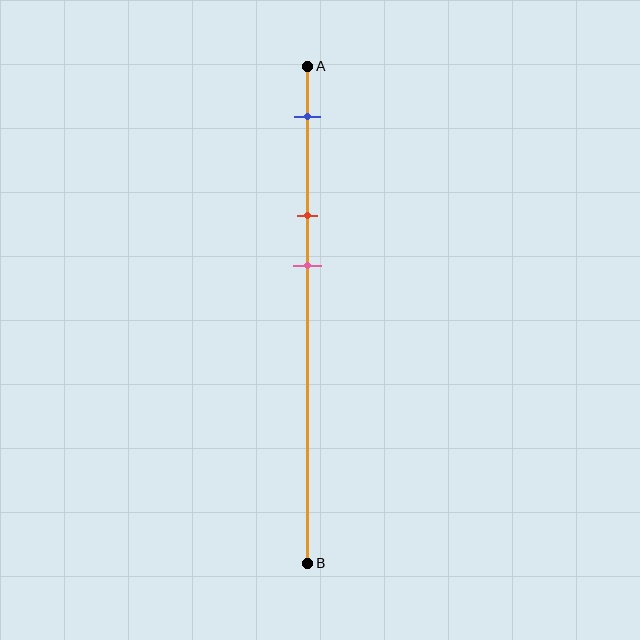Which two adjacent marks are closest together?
The red and pink marks are the closest adjacent pair.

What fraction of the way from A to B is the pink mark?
The pink mark is approximately 40% (0.4) of the way from A to B.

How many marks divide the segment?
There are 3 marks dividing the segment.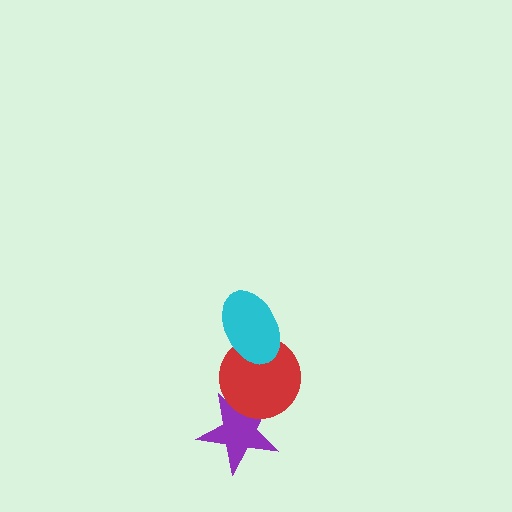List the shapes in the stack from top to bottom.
From top to bottom: the cyan ellipse, the red circle, the purple star.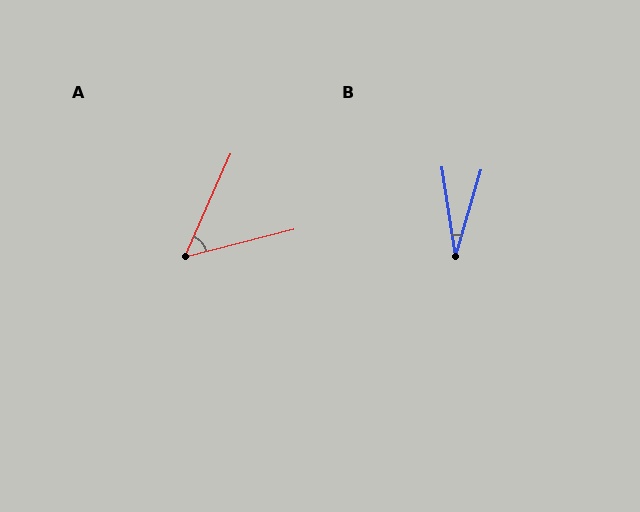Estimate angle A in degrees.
Approximately 52 degrees.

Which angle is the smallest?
B, at approximately 25 degrees.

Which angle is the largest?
A, at approximately 52 degrees.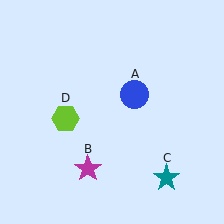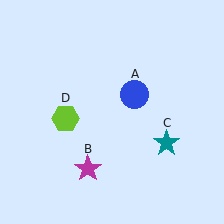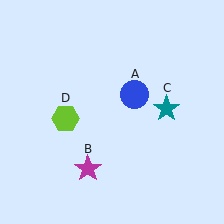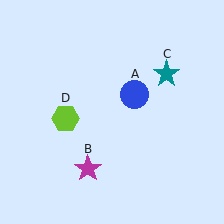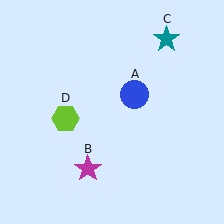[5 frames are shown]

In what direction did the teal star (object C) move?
The teal star (object C) moved up.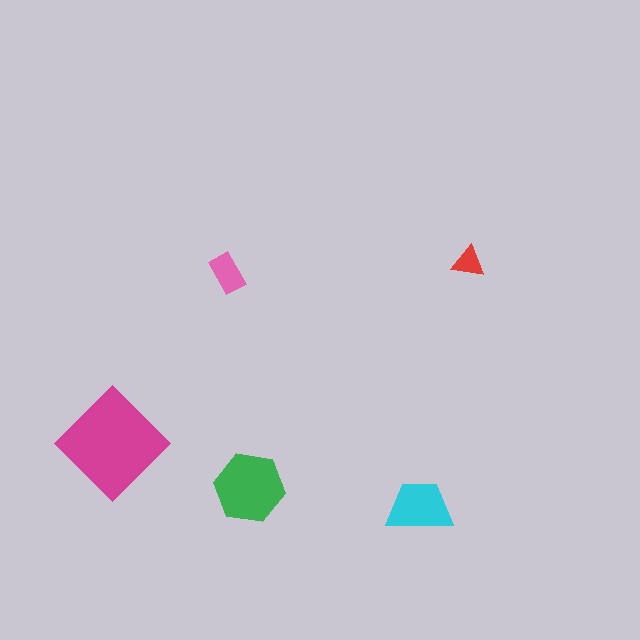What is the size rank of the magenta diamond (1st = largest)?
1st.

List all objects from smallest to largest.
The red triangle, the pink rectangle, the cyan trapezoid, the green hexagon, the magenta diamond.